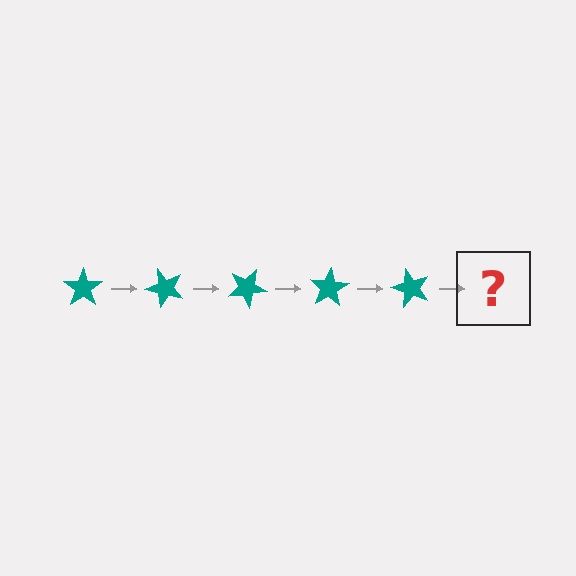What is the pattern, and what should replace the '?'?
The pattern is that the star rotates 50 degrees each step. The '?' should be a teal star rotated 250 degrees.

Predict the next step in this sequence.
The next step is a teal star rotated 250 degrees.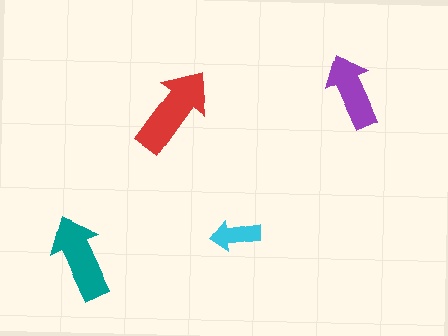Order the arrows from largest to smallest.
the red one, the teal one, the purple one, the cyan one.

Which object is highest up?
The purple arrow is topmost.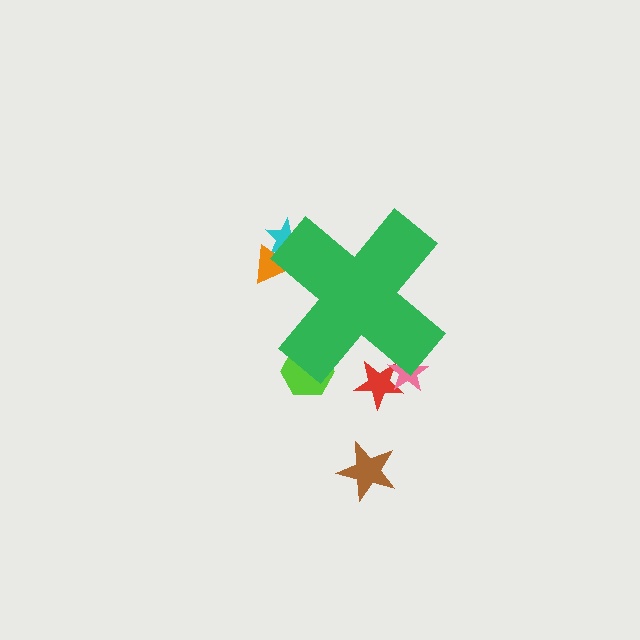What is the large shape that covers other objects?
A green cross.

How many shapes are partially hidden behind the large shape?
5 shapes are partially hidden.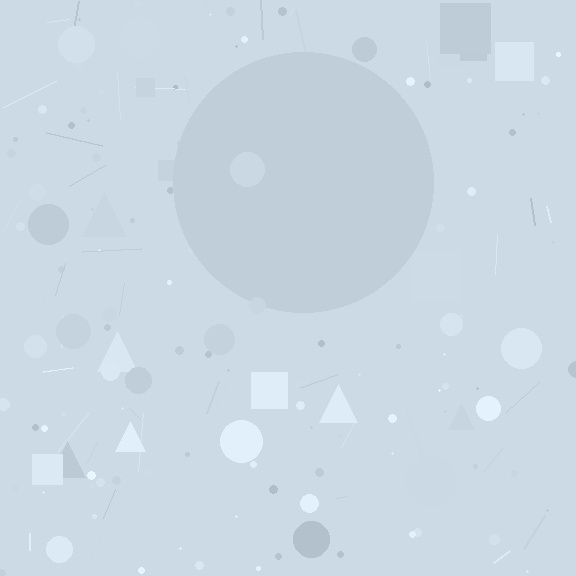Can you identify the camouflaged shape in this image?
The camouflaged shape is a circle.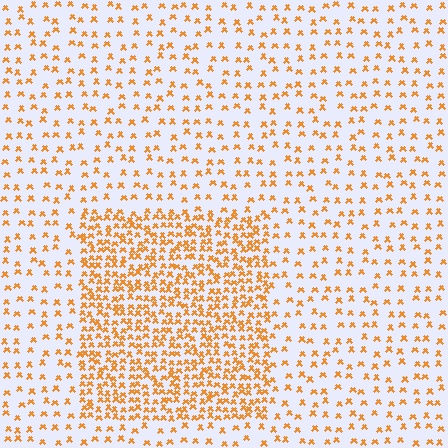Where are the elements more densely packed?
The elements are more densely packed inside the rectangle boundary.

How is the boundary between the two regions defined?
The boundary is defined by a change in element density (approximately 2.6x ratio). All elements are the same color, size, and shape.